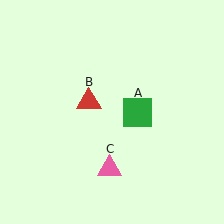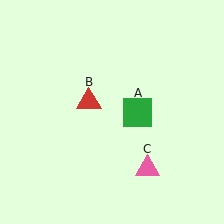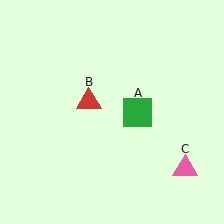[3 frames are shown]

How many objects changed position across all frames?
1 object changed position: pink triangle (object C).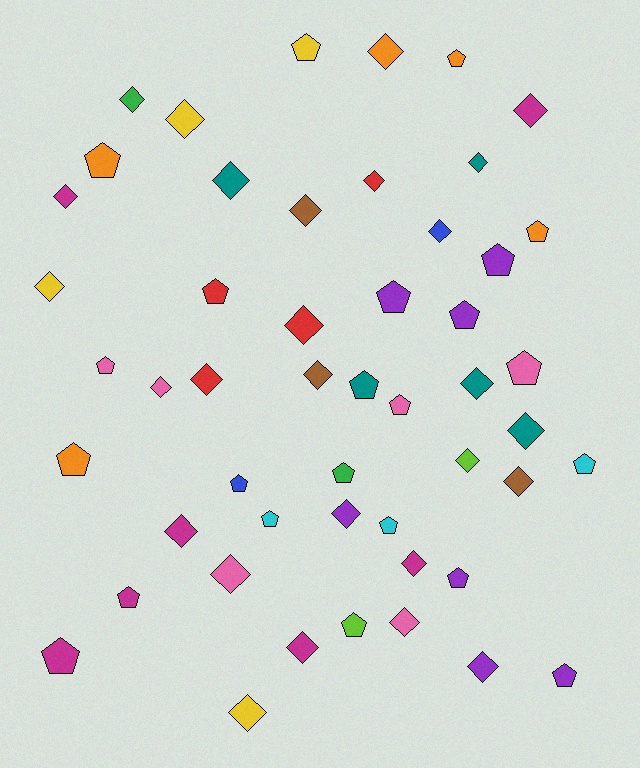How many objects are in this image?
There are 50 objects.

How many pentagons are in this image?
There are 23 pentagons.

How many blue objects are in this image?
There are 2 blue objects.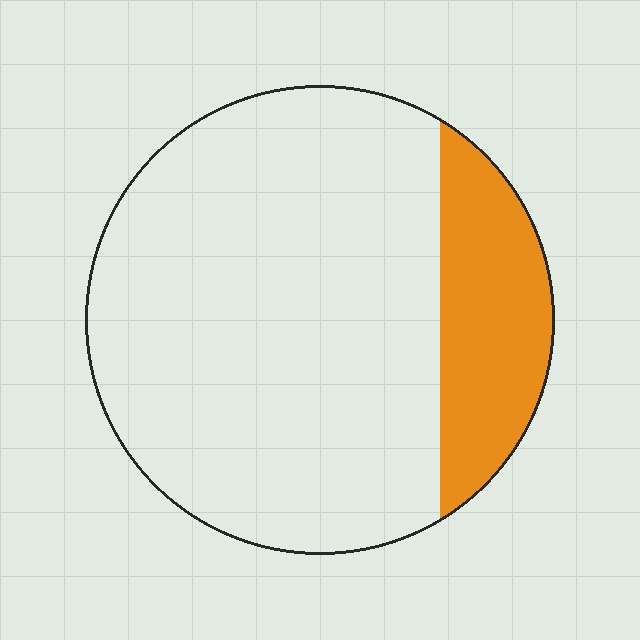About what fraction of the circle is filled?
About one fifth (1/5).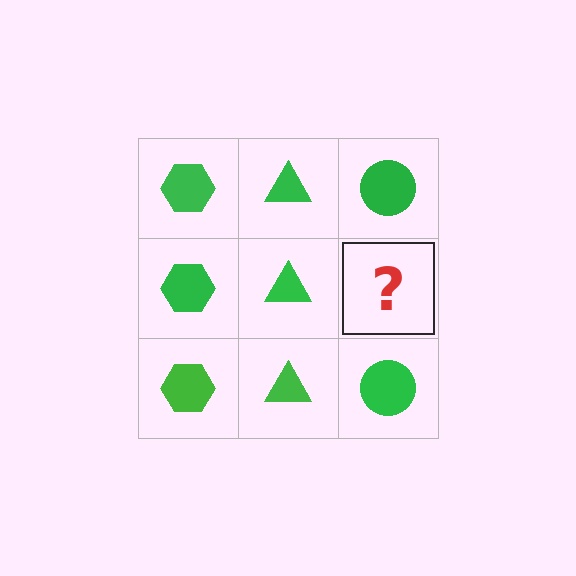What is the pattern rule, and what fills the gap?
The rule is that each column has a consistent shape. The gap should be filled with a green circle.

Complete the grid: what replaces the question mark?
The question mark should be replaced with a green circle.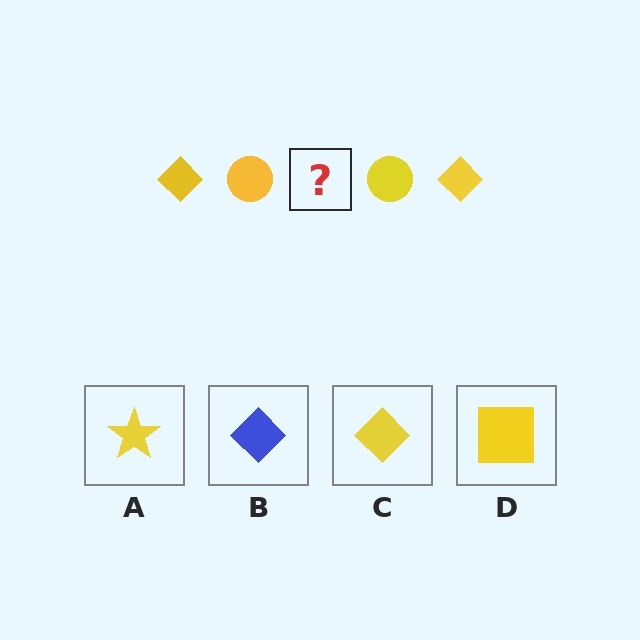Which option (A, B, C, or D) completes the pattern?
C.